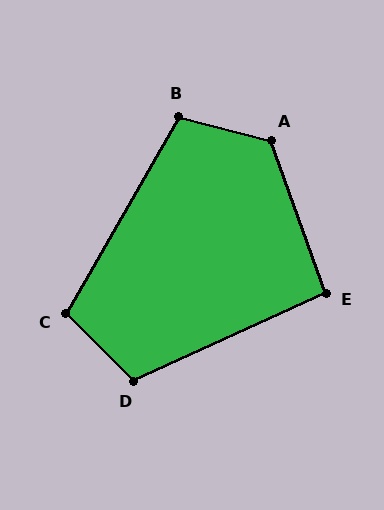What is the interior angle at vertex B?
Approximately 105 degrees (obtuse).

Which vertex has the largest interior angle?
A, at approximately 124 degrees.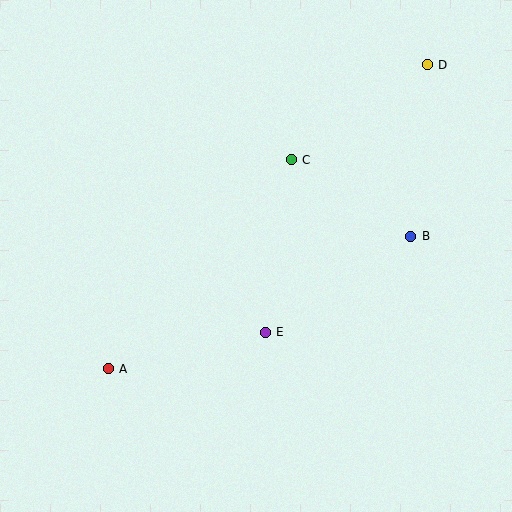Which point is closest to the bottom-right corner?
Point B is closest to the bottom-right corner.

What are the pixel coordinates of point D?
Point D is at (427, 65).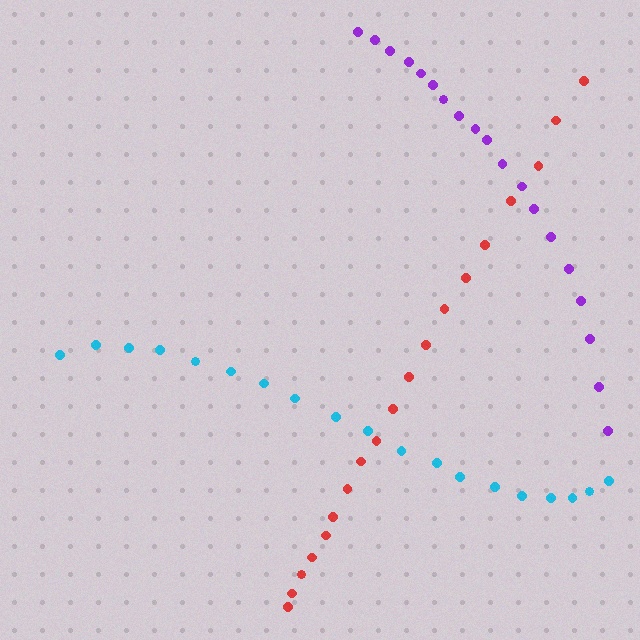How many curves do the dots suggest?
There are 3 distinct paths.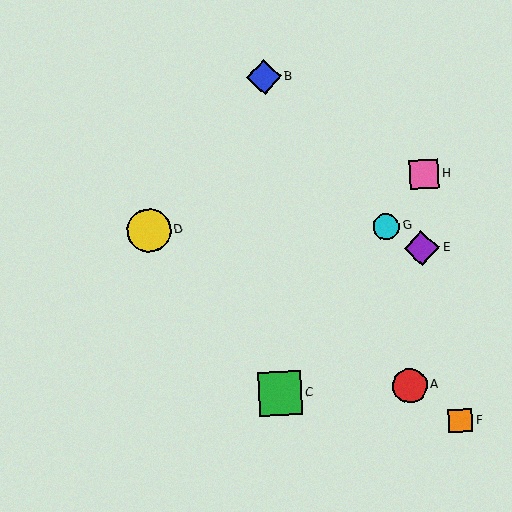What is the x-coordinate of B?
Object B is at x≈264.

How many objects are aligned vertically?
2 objects (B, C) are aligned vertically.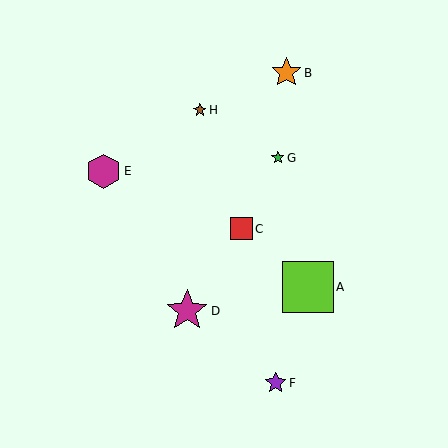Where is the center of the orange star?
The center of the orange star is at (286, 73).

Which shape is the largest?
The lime square (labeled A) is the largest.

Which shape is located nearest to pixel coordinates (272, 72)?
The orange star (labeled B) at (286, 73) is nearest to that location.